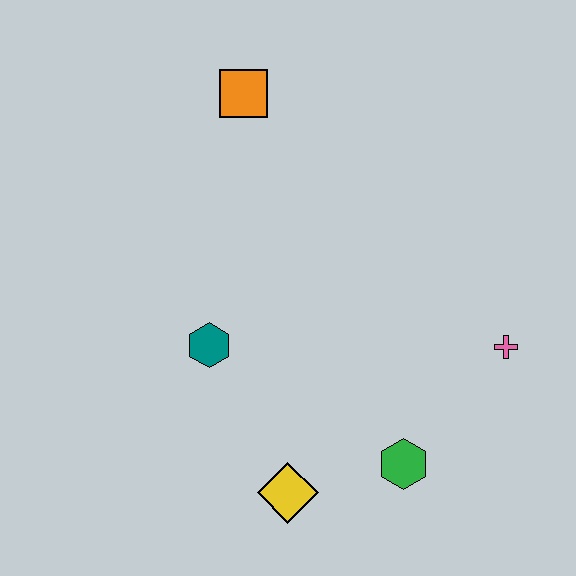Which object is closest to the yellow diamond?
The green hexagon is closest to the yellow diamond.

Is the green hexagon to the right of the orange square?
Yes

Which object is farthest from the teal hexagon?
The pink cross is farthest from the teal hexagon.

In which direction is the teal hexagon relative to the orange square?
The teal hexagon is below the orange square.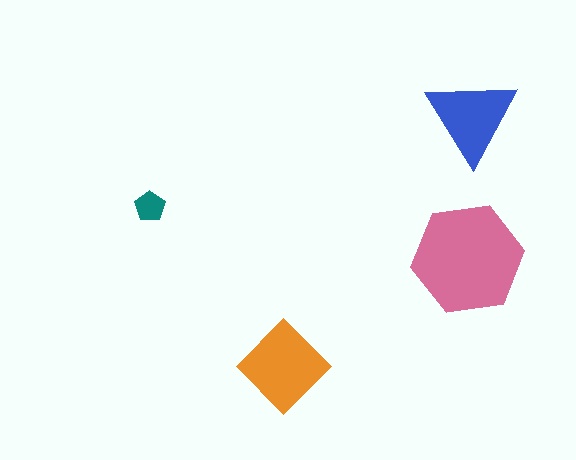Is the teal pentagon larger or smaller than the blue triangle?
Smaller.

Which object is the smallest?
The teal pentagon.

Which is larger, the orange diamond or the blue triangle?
The orange diamond.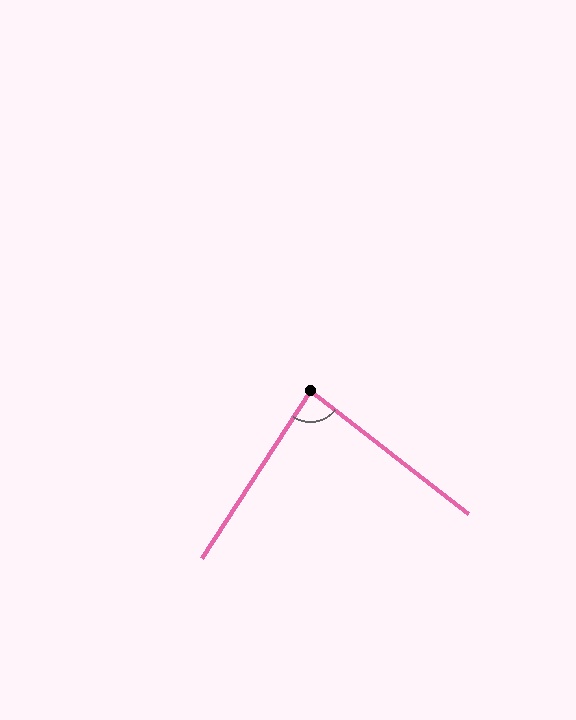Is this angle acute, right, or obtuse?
It is approximately a right angle.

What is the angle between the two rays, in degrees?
Approximately 85 degrees.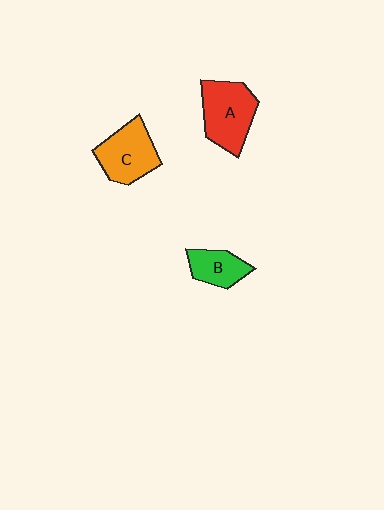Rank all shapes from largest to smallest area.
From largest to smallest: A (red), C (orange), B (green).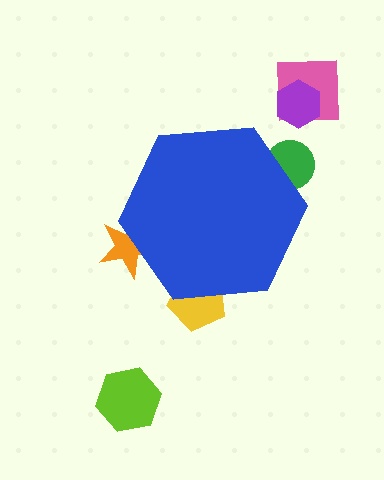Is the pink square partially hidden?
No, the pink square is fully visible.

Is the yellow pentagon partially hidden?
Yes, the yellow pentagon is partially hidden behind the blue hexagon.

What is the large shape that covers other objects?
A blue hexagon.